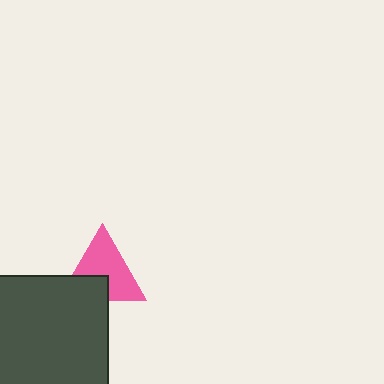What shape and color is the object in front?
The object in front is a dark gray square.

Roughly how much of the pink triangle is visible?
Most of it is visible (roughly 67%).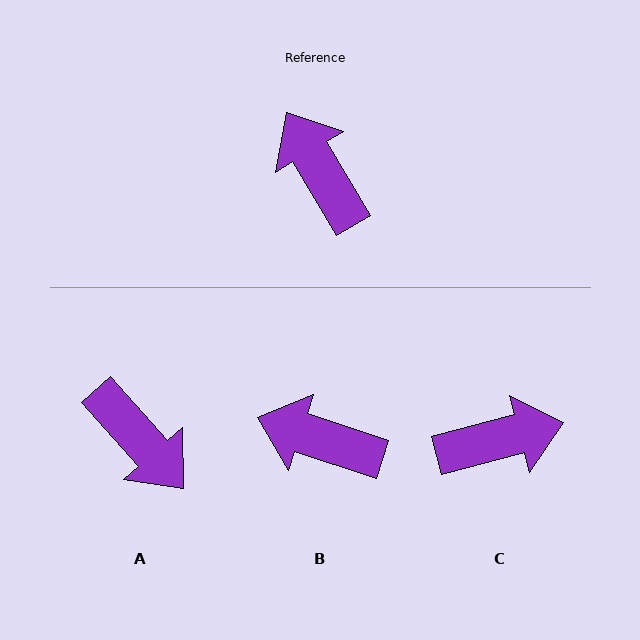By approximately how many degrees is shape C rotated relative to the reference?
Approximately 106 degrees clockwise.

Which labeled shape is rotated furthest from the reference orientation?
A, about 169 degrees away.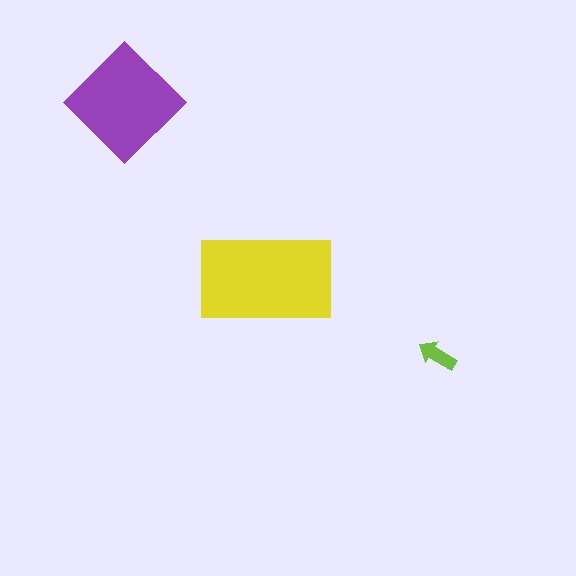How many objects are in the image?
There are 3 objects in the image.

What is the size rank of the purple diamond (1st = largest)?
2nd.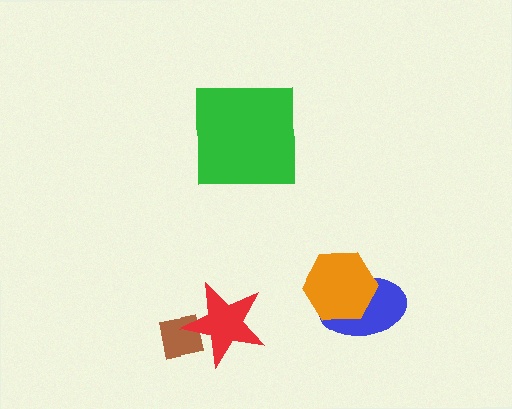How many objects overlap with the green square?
0 objects overlap with the green square.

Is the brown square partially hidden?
Yes, it is partially covered by another shape.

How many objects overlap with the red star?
1 object overlaps with the red star.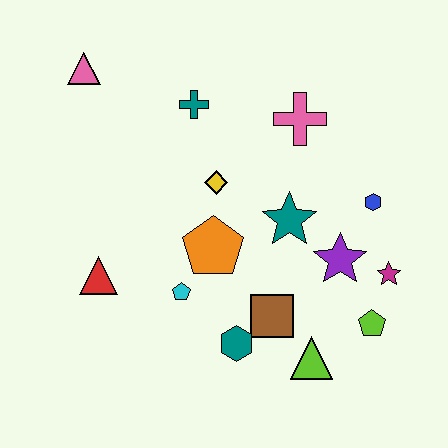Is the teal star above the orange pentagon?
Yes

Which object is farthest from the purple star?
The pink triangle is farthest from the purple star.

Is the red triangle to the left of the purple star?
Yes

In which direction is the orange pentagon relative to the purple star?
The orange pentagon is to the left of the purple star.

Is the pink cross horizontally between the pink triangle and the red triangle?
No